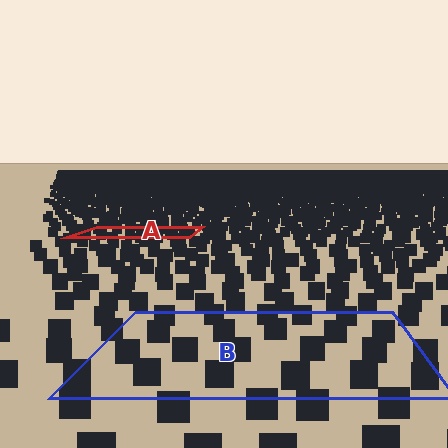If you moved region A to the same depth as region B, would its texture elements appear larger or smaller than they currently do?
They would appear larger. At a closer depth, the same texture elements are projected at a bigger on-screen size.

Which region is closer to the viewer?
Region B is closer. The texture elements there are larger and more spread out.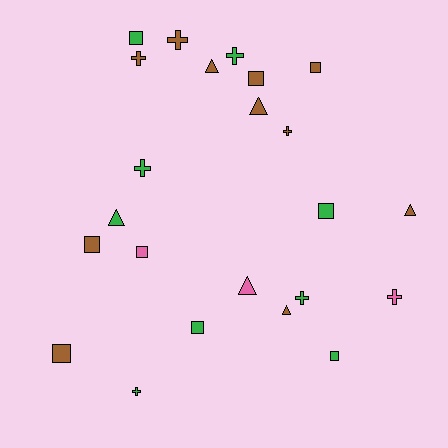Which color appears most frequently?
Brown, with 11 objects.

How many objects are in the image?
There are 23 objects.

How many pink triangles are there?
There is 1 pink triangle.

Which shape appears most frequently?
Square, with 9 objects.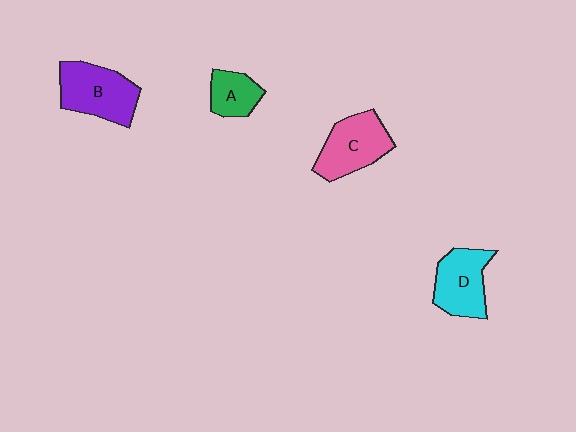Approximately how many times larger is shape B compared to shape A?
Approximately 1.9 times.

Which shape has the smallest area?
Shape A (green).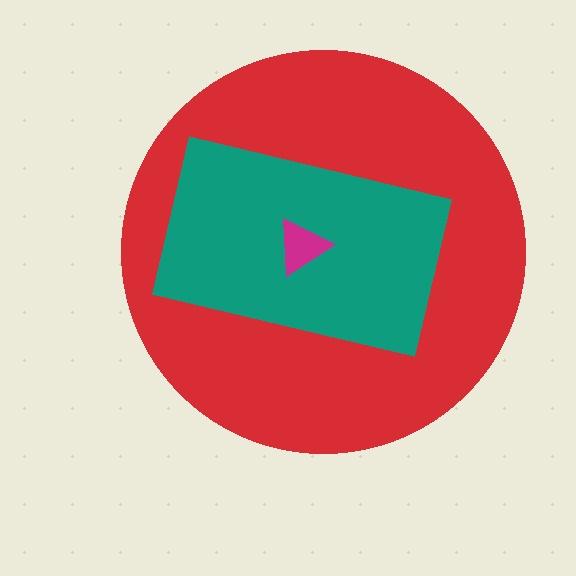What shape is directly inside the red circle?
The teal rectangle.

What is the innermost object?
The magenta triangle.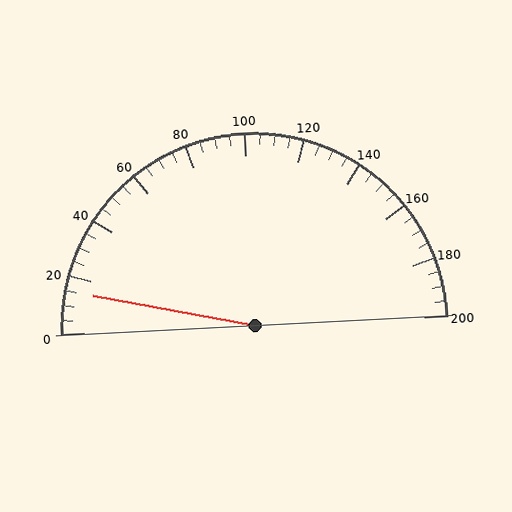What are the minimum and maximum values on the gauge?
The gauge ranges from 0 to 200.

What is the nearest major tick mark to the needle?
The nearest major tick mark is 20.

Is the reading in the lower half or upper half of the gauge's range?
The reading is in the lower half of the range (0 to 200).